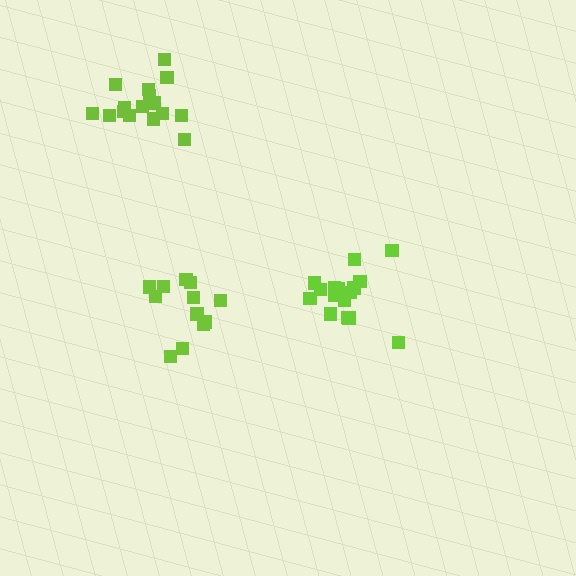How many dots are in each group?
Group 1: 17 dots, Group 2: 16 dots, Group 3: 12 dots (45 total).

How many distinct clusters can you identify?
There are 3 distinct clusters.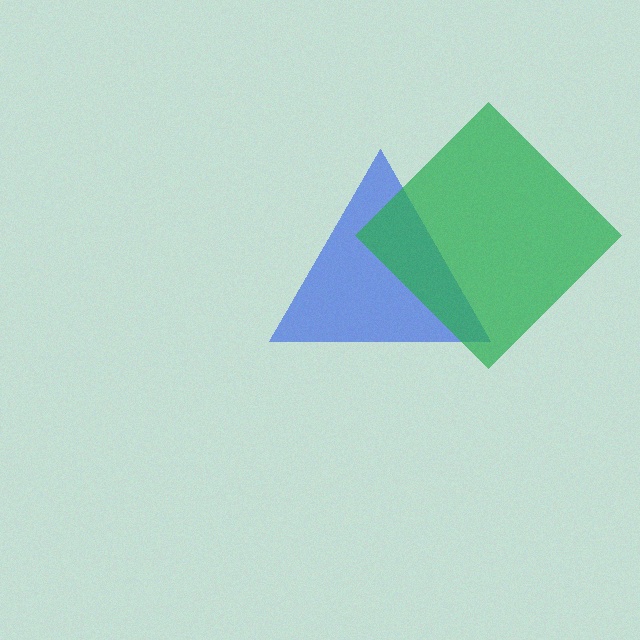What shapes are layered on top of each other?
The layered shapes are: a blue triangle, a green diamond.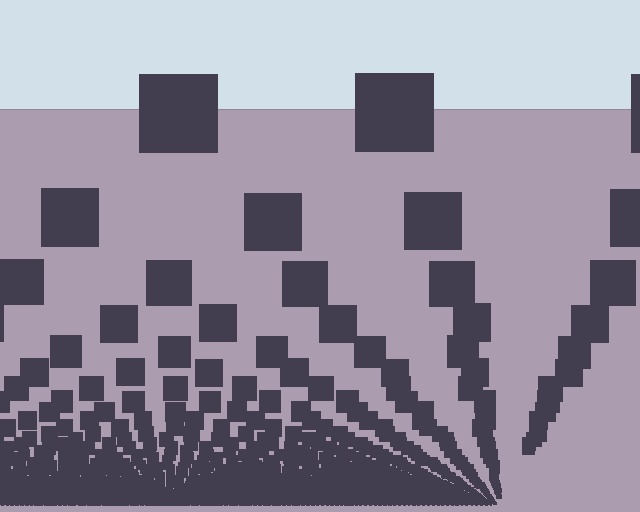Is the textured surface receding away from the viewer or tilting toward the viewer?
The surface appears to tilt toward the viewer. Texture elements get larger and sparser toward the top.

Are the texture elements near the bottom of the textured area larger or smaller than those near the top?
Smaller. The gradient is inverted — elements near the bottom are smaller and denser.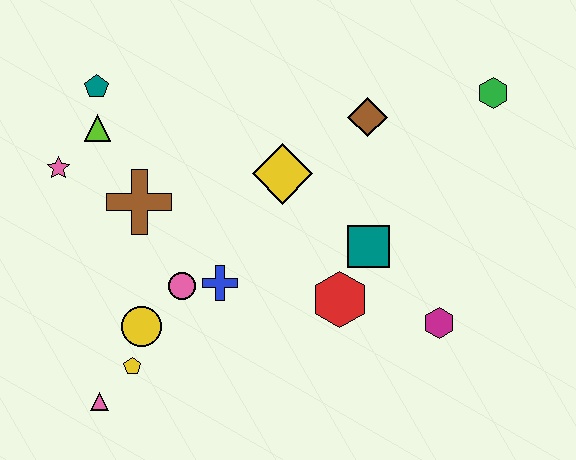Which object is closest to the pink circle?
The blue cross is closest to the pink circle.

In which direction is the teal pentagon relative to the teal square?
The teal pentagon is to the left of the teal square.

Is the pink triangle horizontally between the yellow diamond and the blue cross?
No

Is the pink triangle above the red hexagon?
No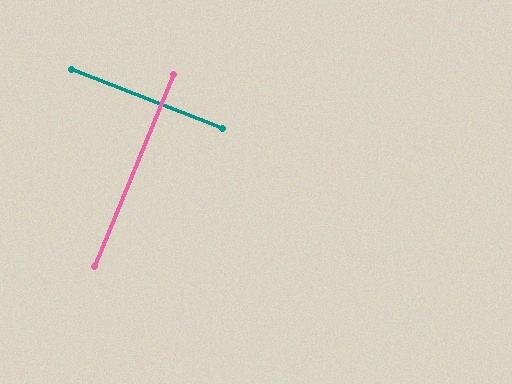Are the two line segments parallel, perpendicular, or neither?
Perpendicular — they meet at approximately 89°.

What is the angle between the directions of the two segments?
Approximately 89 degrees.